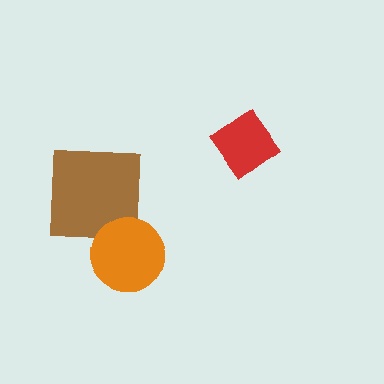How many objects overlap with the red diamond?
0 objects overlap with the red diamond.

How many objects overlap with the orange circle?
1 object overlaps with the orange circle.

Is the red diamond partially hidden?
No, no other shape covers it.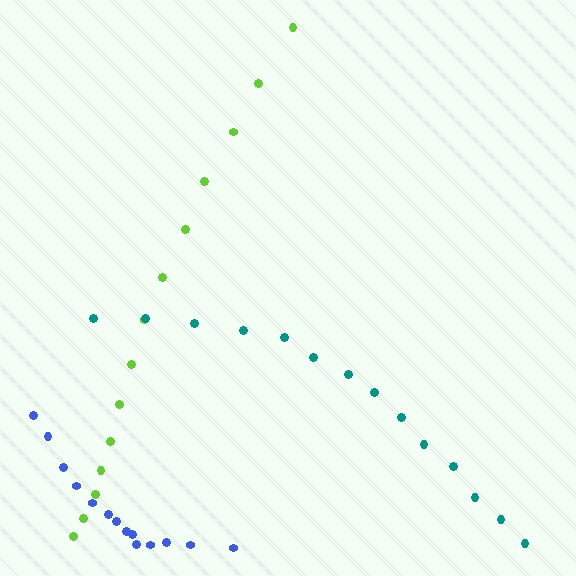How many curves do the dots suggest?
There are 3 distinct paths.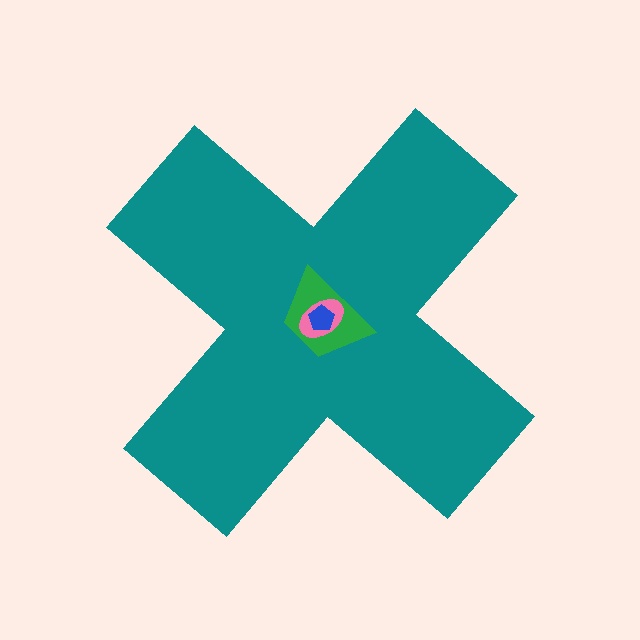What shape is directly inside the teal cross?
The green trapezoid.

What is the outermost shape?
The teal cross.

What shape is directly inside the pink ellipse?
The blue pentagon.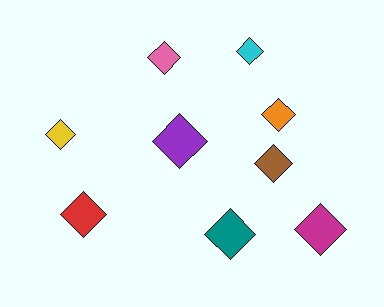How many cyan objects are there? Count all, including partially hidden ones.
There is 1 cyan object.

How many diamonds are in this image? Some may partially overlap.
There are 9 diamonds.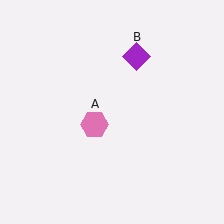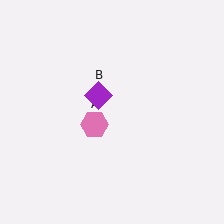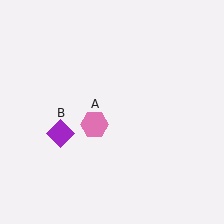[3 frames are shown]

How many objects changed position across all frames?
1 object changed position: purple diamond (object B).